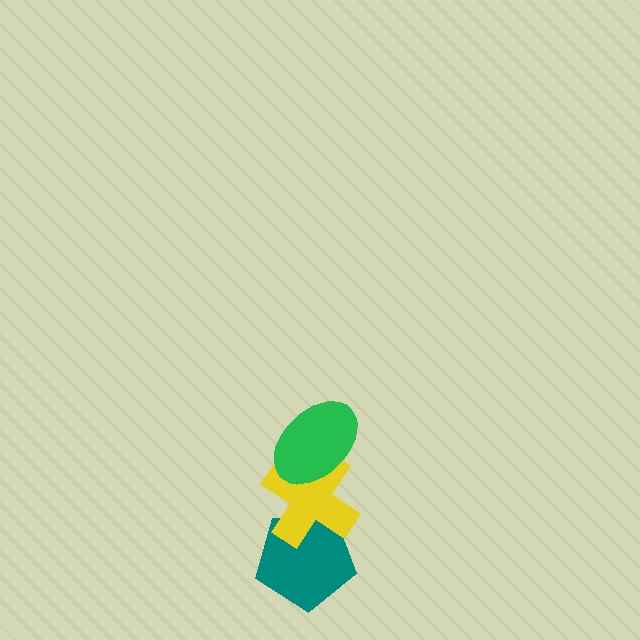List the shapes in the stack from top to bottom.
From top to bottom: the green ellipse, the yellow cross, the teal pentagon.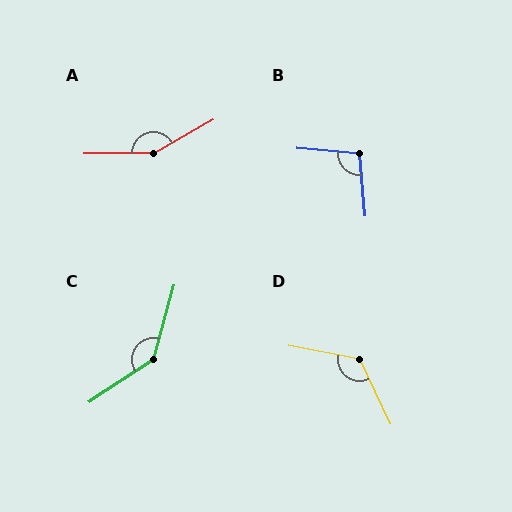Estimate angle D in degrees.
Approximately 126 degrees.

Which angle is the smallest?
B, at approximately 100 degrees.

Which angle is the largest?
A, at approximately 152 degrees.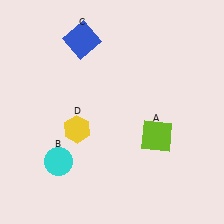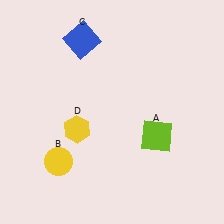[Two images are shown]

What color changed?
The circle (B) changed from cyan in Image 1 to yellow in Image 2.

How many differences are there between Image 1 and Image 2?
There is 1 difference between the two images.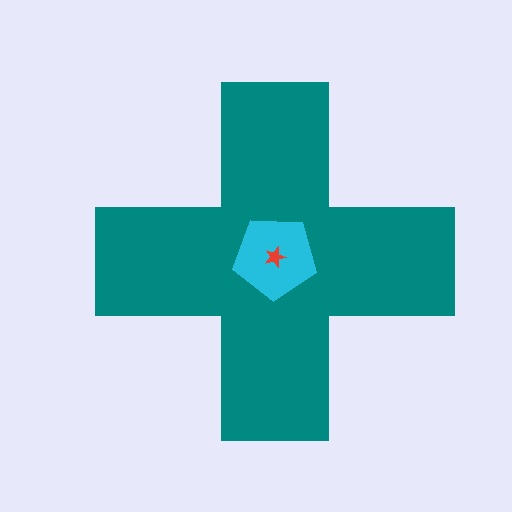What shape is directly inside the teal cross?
The cyan pentagon.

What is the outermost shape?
The teal cross.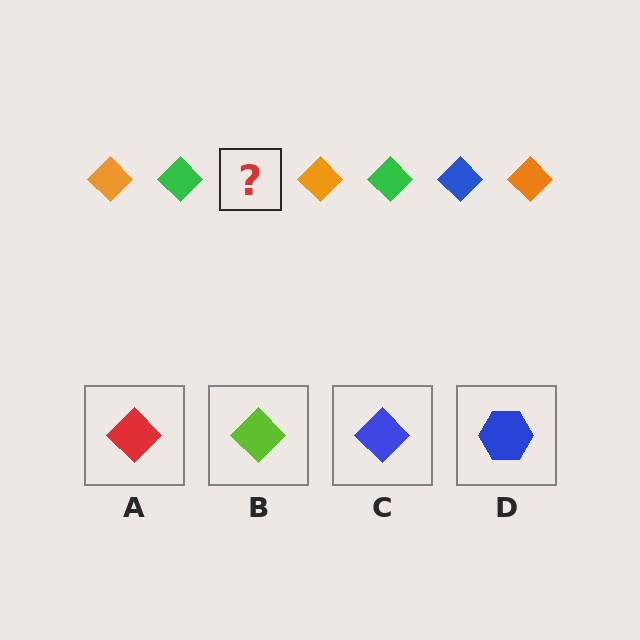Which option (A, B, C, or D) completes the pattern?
C.